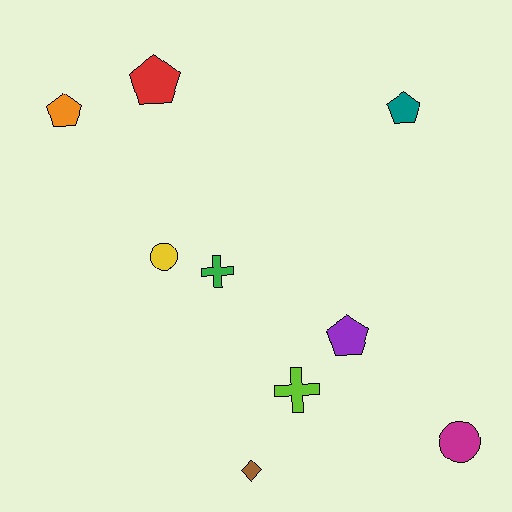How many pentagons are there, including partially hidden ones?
There are 4 pentagons.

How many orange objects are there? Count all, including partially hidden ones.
There is 1 orange object.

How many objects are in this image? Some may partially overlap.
There are 9 objects.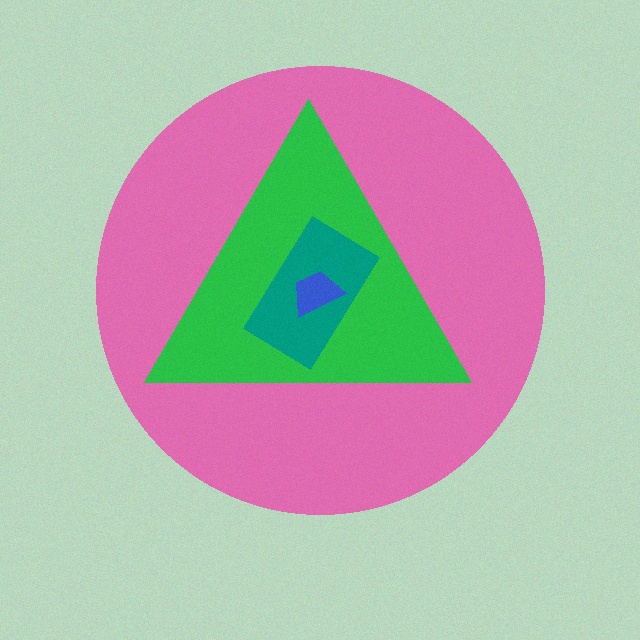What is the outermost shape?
The pink circle.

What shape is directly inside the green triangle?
The teal rectangle.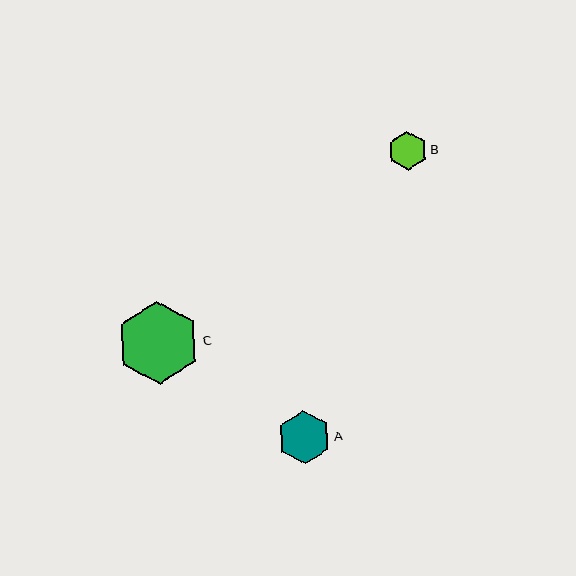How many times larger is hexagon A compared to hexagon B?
Hexagon A is approximately 1.4 times the size of hexagon B.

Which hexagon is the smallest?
Hexagon B is the smallest with a size of approximately 38 pixels.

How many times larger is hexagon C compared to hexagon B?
Hexagon C is approximately 2.2 times the size of hexagon B.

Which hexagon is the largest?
Hexagon C is the largest with a size of approximately 84 pixels.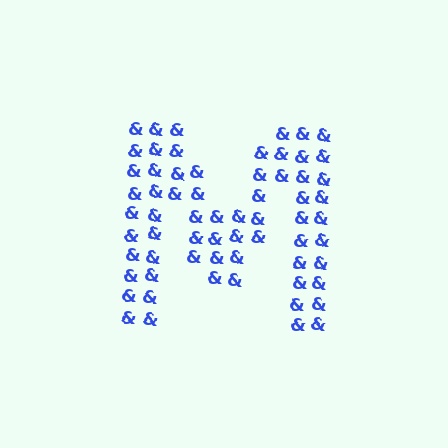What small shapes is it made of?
It is made of small ampersands.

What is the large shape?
The large shape is the letter M.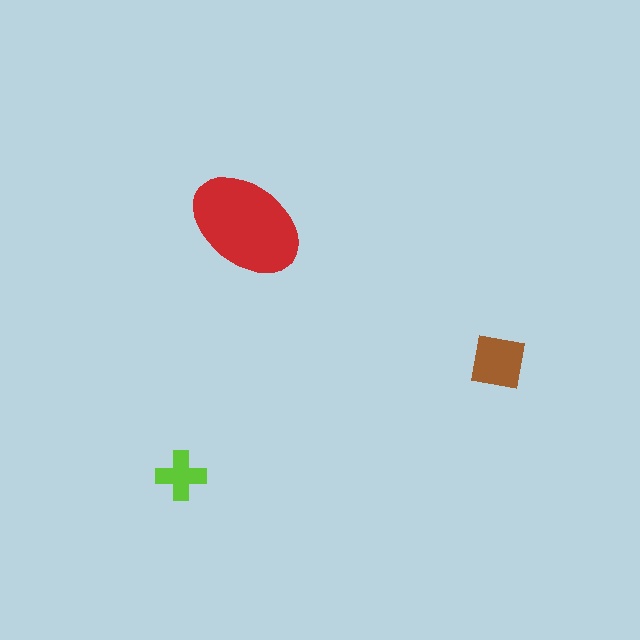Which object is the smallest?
The lime cross.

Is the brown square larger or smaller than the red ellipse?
Smaller.